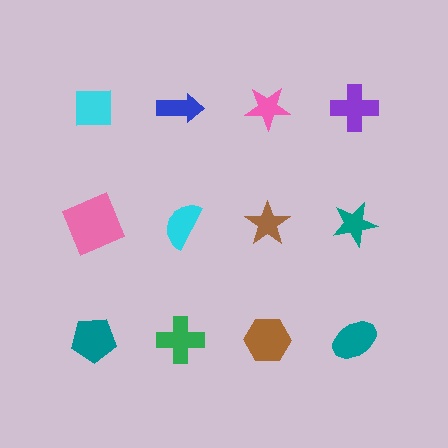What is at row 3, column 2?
A green cross.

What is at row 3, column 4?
A teal ellipse.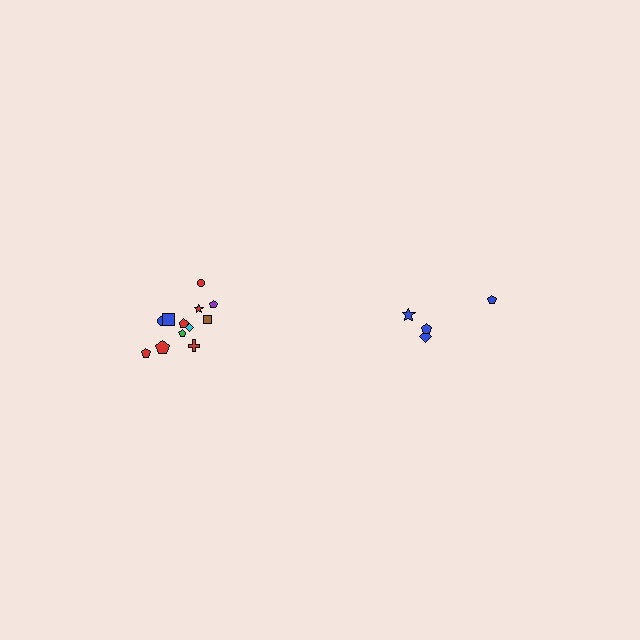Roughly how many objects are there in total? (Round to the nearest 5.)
Roughly 15 objects in total.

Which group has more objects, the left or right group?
The left group.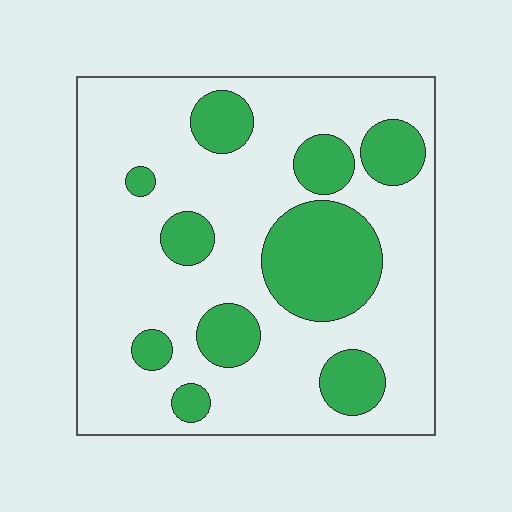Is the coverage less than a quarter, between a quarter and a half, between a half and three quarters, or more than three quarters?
Between a quarter and a half.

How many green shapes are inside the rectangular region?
10.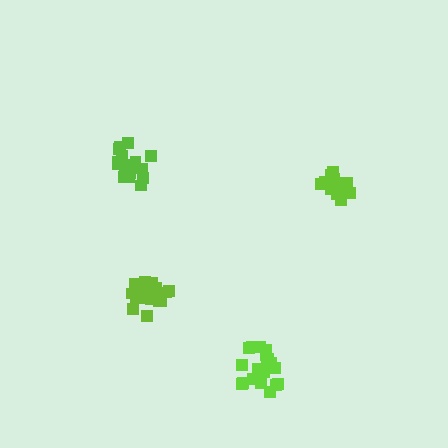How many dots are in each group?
Group 1: 19 dots, Group 2: 15 dots, Group 3: 20 dots, Group 4: 15 dots (69 total).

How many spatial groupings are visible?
There are 4 spatial groupings.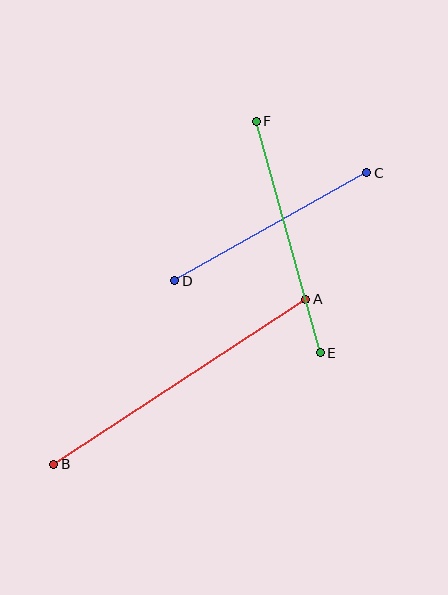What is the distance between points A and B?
The distance is approximately 301 pixels.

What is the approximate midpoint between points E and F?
The midpoint is at approximately (288, 237) pixels.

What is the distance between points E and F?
The distance is approximately 240 pixels.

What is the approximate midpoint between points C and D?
The midpoint is at approximately (271, 227) pixels.